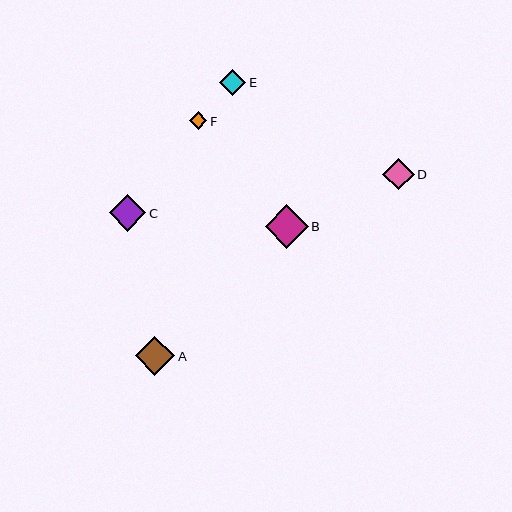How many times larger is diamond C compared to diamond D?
Diamond C is approximately 1.1 times the size of diamond D.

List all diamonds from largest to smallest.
From largest to smallest: B, A, C, D, E, F.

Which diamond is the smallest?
Diamond F is the smallest with a size of approximately 17 pixels.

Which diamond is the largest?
Diamond B is the largest with a size of approximately 43 pixels.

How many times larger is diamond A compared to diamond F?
Diamond A is approximately 2.3 times the size of diamond F.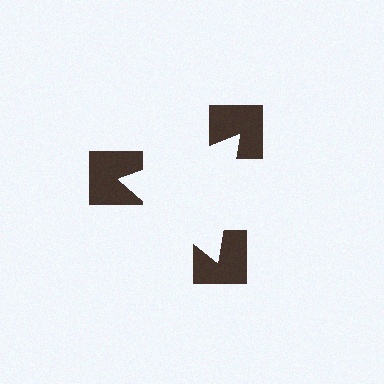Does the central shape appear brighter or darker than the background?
It typically appears slightly brighter than the background, even though no actual brightness change is drawn.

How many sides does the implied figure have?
3 sides.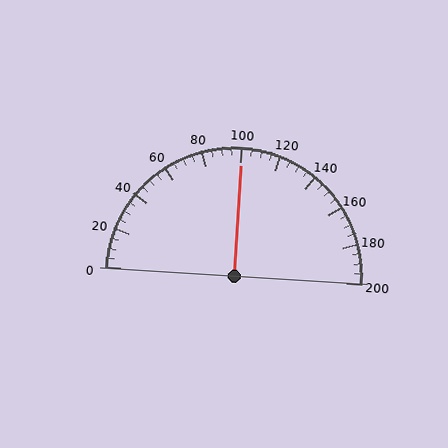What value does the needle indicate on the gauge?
The needle indicates approximately 100.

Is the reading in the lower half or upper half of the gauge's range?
The reading is in the upper half of the range (0 to 200).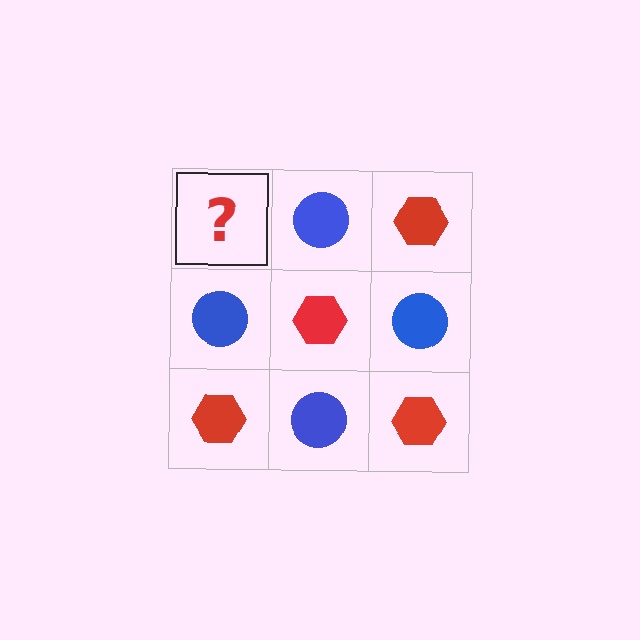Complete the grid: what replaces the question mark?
The question mark should be replaced with a red hexagon.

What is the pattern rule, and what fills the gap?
The rule is that it alternates red hexagon and blue circle in a checkerboard pattern. The gap should be filled with a red hexagon.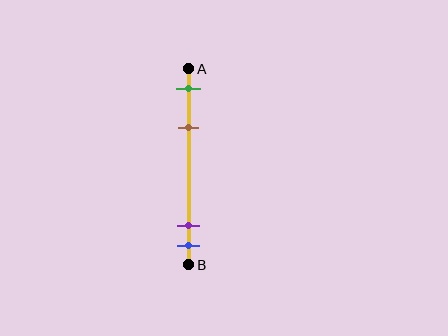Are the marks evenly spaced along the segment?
No, the marks are not evenly spaced.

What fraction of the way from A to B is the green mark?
The green mark is approximately 10% (0.1) of the way from A to B.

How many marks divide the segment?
There are 4 marks dividing the segment.